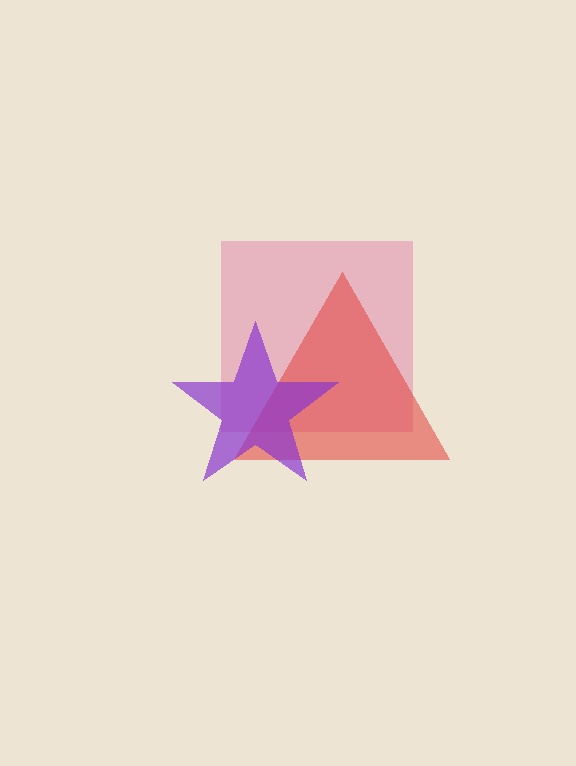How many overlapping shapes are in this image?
There are 3 overlapping shapes in the image.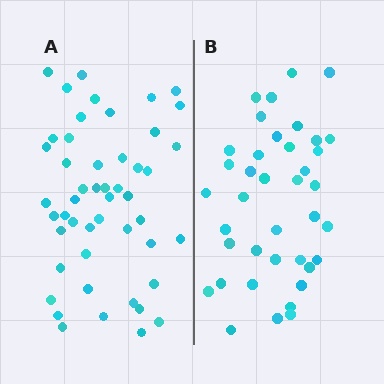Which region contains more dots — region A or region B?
Region A (the left region) has more dots.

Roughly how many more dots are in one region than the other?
Region A has roughly 10 or so more dots than region B.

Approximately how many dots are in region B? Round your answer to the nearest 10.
About 40 dots. (The exact count is 39, which rounds to 40.)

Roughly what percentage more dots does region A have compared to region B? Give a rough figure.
About 25% more.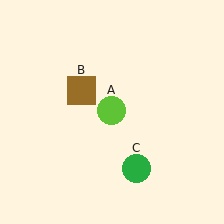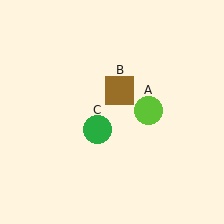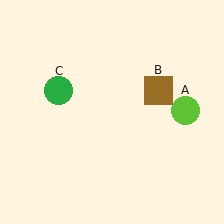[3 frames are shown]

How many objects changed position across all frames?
3 objects changed position: lime circle (object A), brown square (object B), green circle (object C).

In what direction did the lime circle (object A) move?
The lime circle (object A) moved right.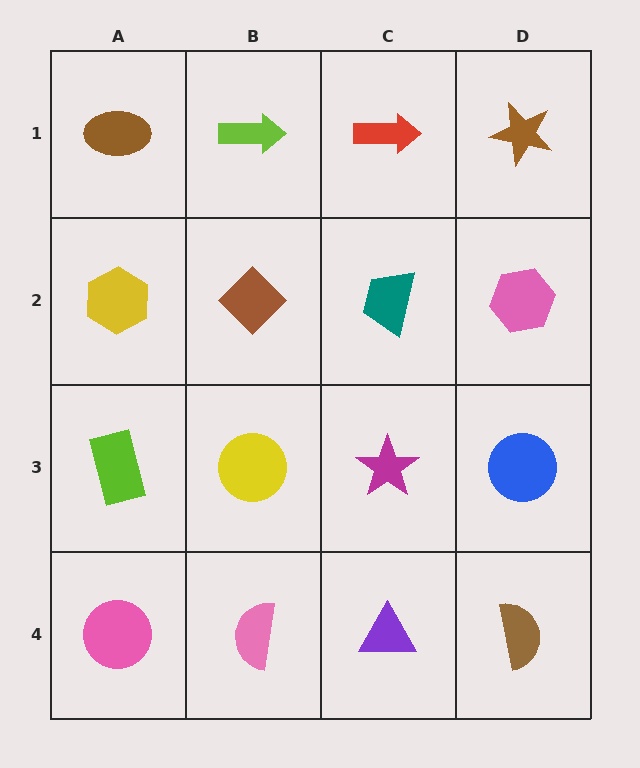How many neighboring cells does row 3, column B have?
4.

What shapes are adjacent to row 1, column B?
A brown diamond (row 2, column B), a brown ellipse (row 1, column A), a red arrow (row 1, column C).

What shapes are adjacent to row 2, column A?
A brown ellipse (row 1, column A), a lime rectangle (row 3, column A), a brown diamond (row 2, column B).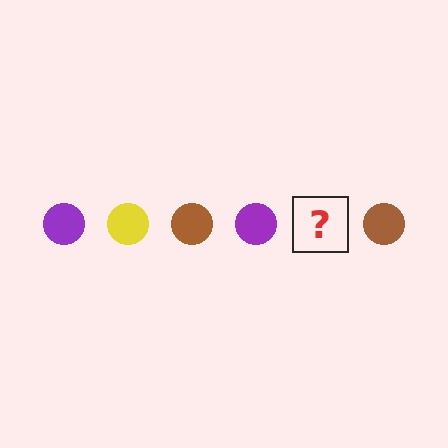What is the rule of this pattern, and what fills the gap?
The rule is that the pattern cycles through purple, yellow, brown circles. The gap should be filled with a yellow circle.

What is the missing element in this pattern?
The missing element is a yellow circle.